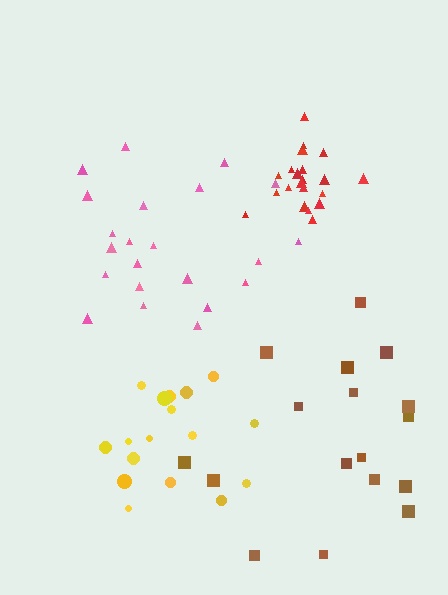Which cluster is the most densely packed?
Red.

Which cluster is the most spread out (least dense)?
Brown.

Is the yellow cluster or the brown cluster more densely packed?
Yellow.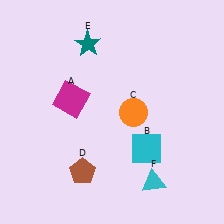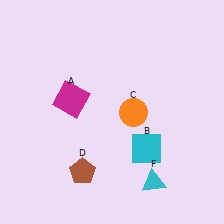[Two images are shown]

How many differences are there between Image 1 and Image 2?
There is 1 difference between the two images.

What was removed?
The teal star (E) was removed in Image 2.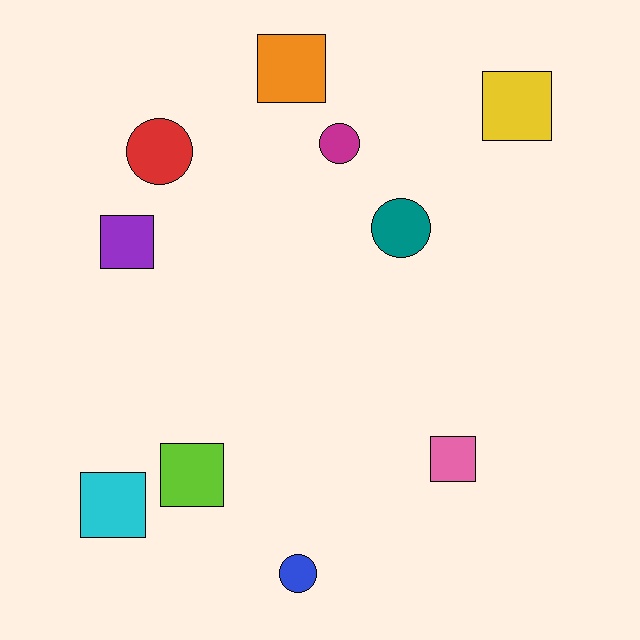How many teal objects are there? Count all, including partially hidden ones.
There is 1 teal object.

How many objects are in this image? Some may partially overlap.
There are 10 objects.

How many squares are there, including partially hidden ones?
There are 6 squares.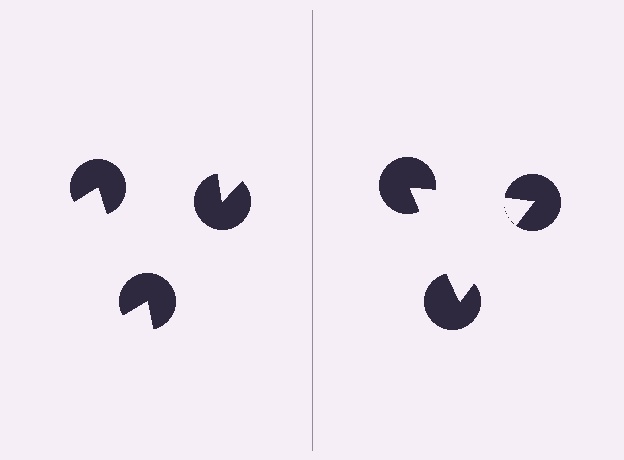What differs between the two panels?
The pac-man discs are positioned identically on both sides; only the wedge orientations differ. On the right they align to a triangle; on the left they are misaligned.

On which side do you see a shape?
An illusory triangle appears on the right side. On the left side the wedge cuts are rotated, so no coherent shape forms.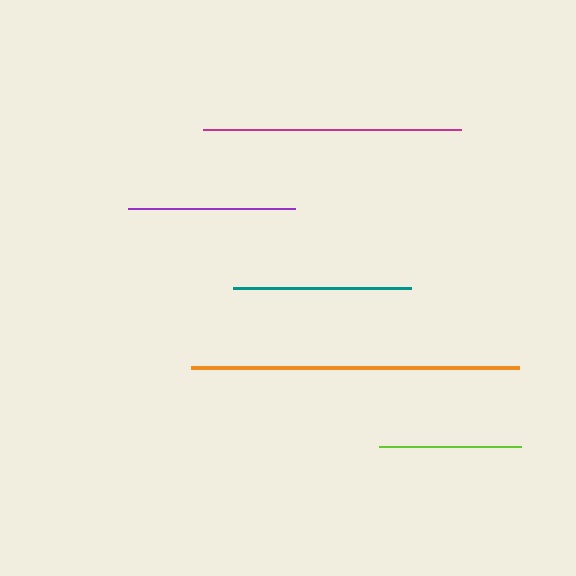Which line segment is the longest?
The orange line is the longest at approximately 328 pixels.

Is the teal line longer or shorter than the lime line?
The teal line is longer than the lime line.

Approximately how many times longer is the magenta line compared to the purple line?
The magenta line is approximately 1.5 times the length of the purple line.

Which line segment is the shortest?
The lime line is the shortest at approximately 142 pixels.